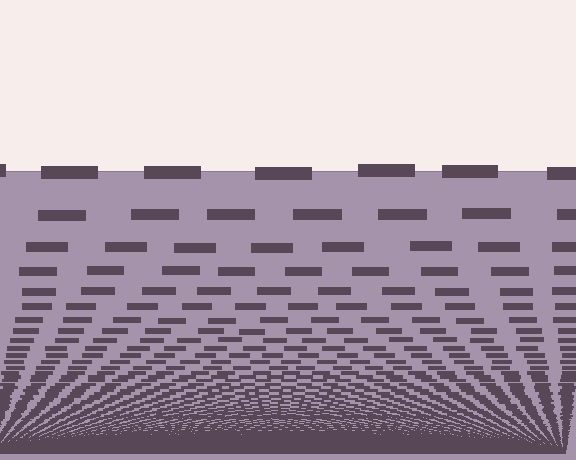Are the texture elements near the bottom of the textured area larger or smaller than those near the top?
Smaller. The gradient is inverted — elements near the bottom are smaller and denser.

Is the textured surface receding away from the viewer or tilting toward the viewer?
The surface appears to tilt toward the viewer. Texture elements get larger and sparser toward the top.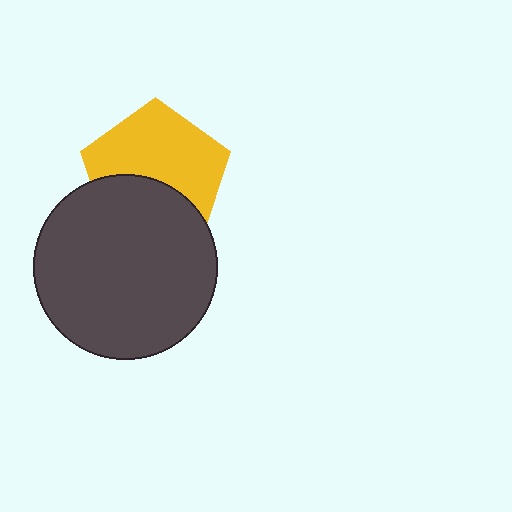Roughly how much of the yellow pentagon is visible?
About half of it is visible (roughly 61%).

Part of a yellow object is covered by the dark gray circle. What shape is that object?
It is a pentagon.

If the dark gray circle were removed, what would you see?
You would see the complete yellow pentagon.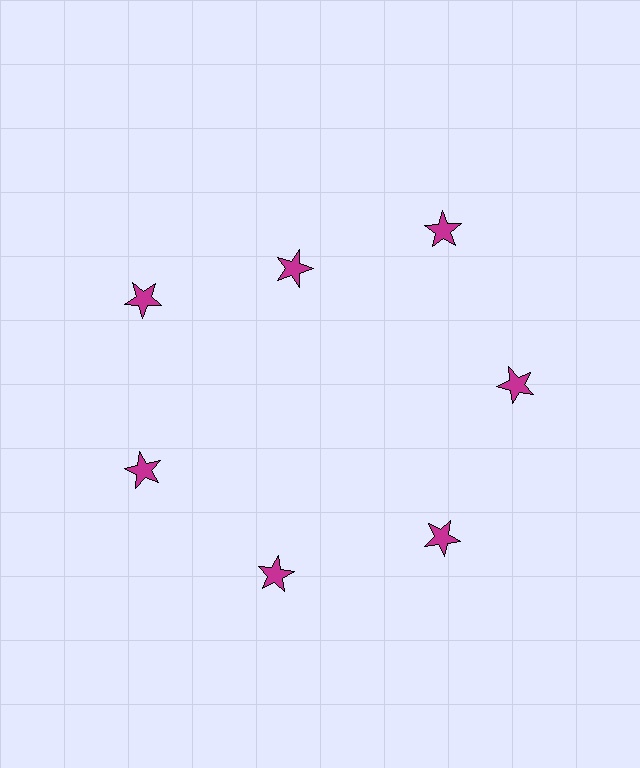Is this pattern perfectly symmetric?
No. The 7 magenta stars are arranged in a ring, but one element near the 12 o'clock position is pulled inward toward the center, breaking the 7-fold rotational symmetry.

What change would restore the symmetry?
The symmetry would be restored by moving it outward, back onto the ring so that all 7 stars sit at equal angles and equal distance from the center.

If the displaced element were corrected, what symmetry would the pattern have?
It would have 7-fold rotational symmetry — the pattern would map onto itself every 51 degrees.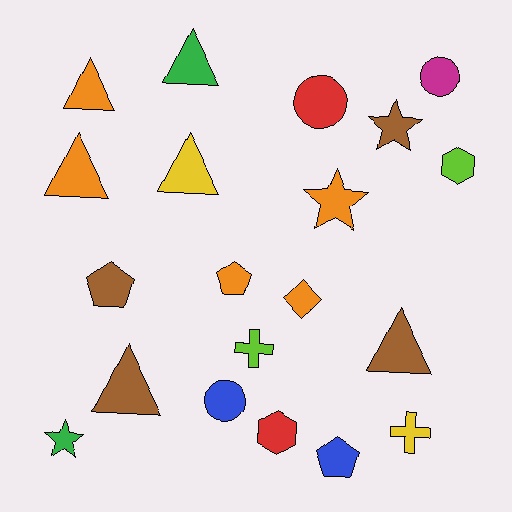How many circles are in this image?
There are 3 circles.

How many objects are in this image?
There are 20 objects.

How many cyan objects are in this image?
There are no cyan objects.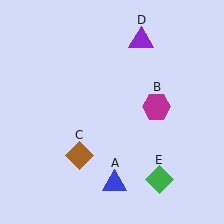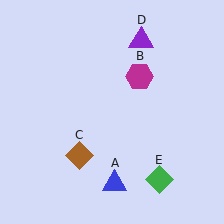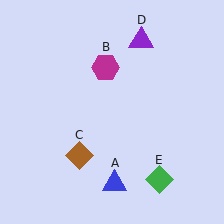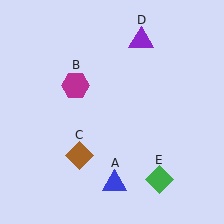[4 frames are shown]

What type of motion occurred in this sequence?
The magenta hexagon (object B) rotated counterclockwise around the center of the scene.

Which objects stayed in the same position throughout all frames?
Blue triangle (object A) and brown diamond (object C) and purple triangle (object D) and green diamond (object E) remained stationary.